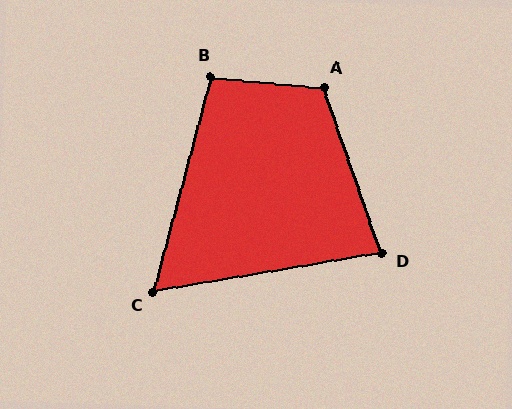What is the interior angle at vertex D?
Approximately 81 degrees (acute).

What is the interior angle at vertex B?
Approximately 99 degrees (obtuse).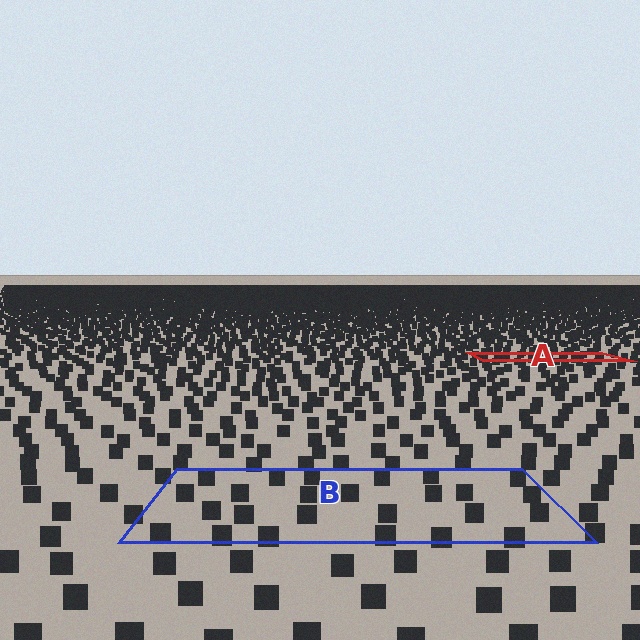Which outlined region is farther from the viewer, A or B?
Region A is farther from the viewer — the texture elements inside it appear smaller and more densely packed.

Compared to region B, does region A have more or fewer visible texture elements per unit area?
Region A has more texture elements per unit area — they are packed more densely because it is farther away.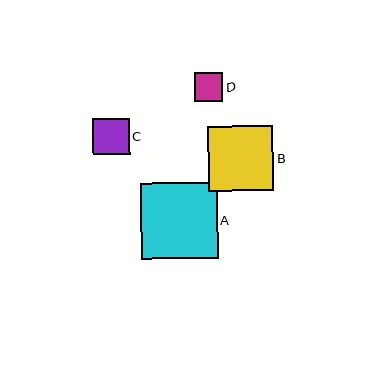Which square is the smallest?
Square D is the smallest with a size of approximately 29 pixels.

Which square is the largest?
Square A is the largest with a size of approximately 76 pixels.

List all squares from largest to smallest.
From largest to smallest: A, B, C, D.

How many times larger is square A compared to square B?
Square A is approximately 1.2 times the size of square B.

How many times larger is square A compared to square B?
Square A is approximately 1.2 times the size of square B.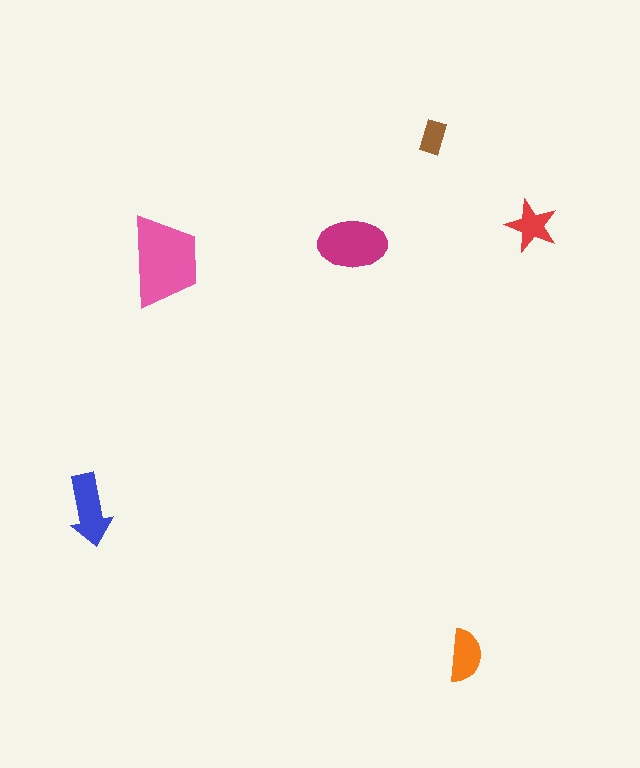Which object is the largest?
The pink trapezoid.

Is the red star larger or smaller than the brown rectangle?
Larger.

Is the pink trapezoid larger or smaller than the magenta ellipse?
Larger.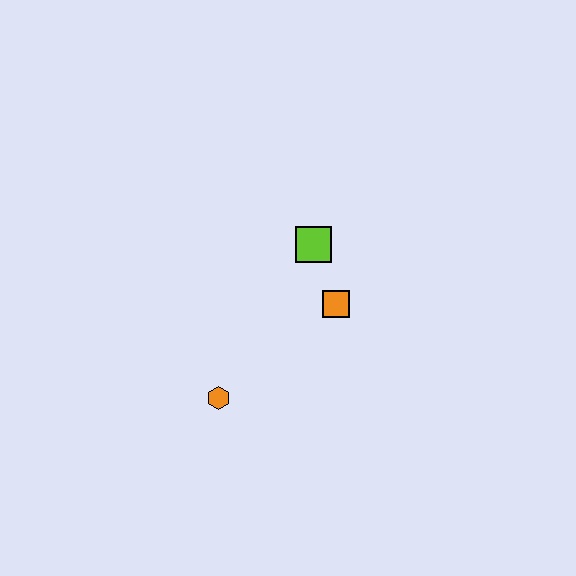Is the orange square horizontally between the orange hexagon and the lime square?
No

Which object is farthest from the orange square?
The orange hexagon is farthest from the orange square.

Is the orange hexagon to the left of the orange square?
Yes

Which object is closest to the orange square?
The lime square is closest to the orange square.